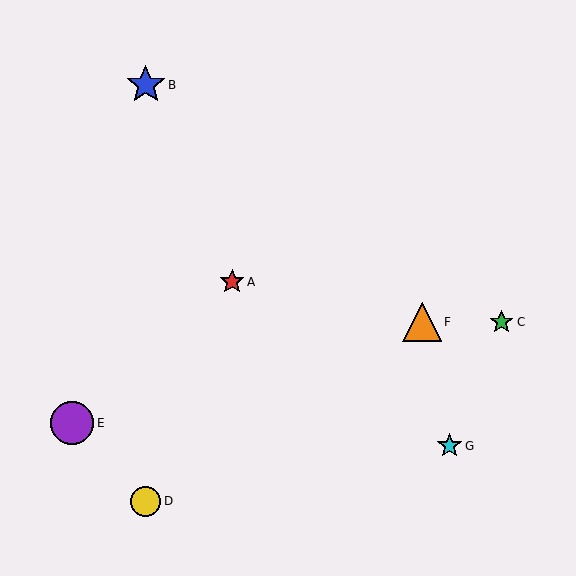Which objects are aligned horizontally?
Objects C, F are aligned horizontally.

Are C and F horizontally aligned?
Yes, both are at y≈322.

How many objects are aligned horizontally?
2 objects (C, F) are aligned horizontally.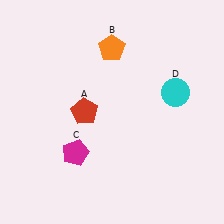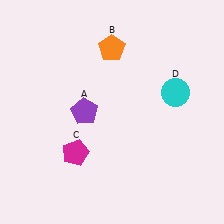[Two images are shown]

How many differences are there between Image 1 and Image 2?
There is 1 difference between the two images.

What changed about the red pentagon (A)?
In Image 1, A is red. In Image 2, it changed to purple.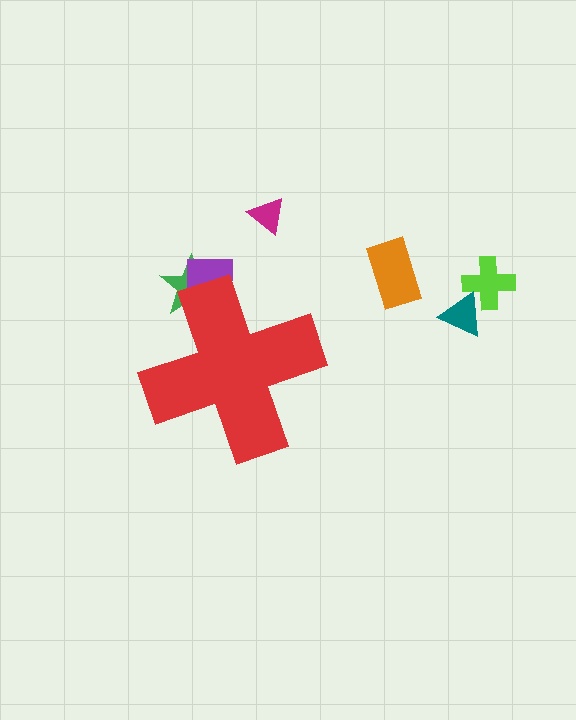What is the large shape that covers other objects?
A red cross.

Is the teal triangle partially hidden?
No, the teal triangle is fully visible.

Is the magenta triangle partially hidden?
No, the magenta triangle is fully visible.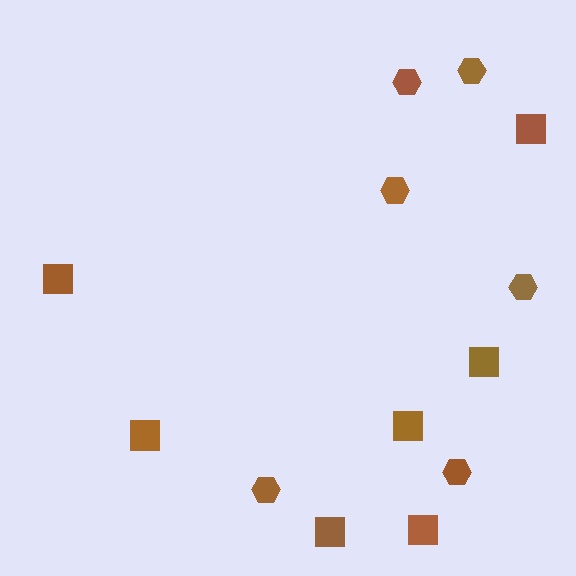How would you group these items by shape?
There are 2 groups: one group of hexagons (6) and one group of squares (7).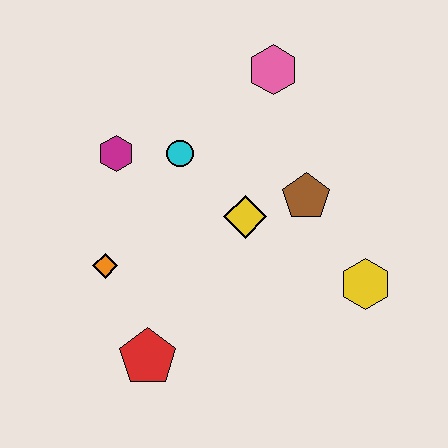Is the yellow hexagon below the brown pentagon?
Yes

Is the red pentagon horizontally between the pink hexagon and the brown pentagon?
No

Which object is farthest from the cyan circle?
The yellow hexagon is farthest from the cyan circle.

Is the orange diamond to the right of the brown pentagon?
No